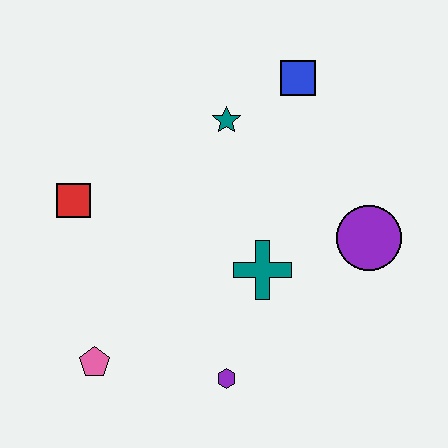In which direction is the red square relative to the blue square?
The red square is to the left of the blue square.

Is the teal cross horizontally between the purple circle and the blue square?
No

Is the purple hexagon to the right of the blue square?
No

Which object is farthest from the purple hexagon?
The blue square is farthest from the purple hexagon.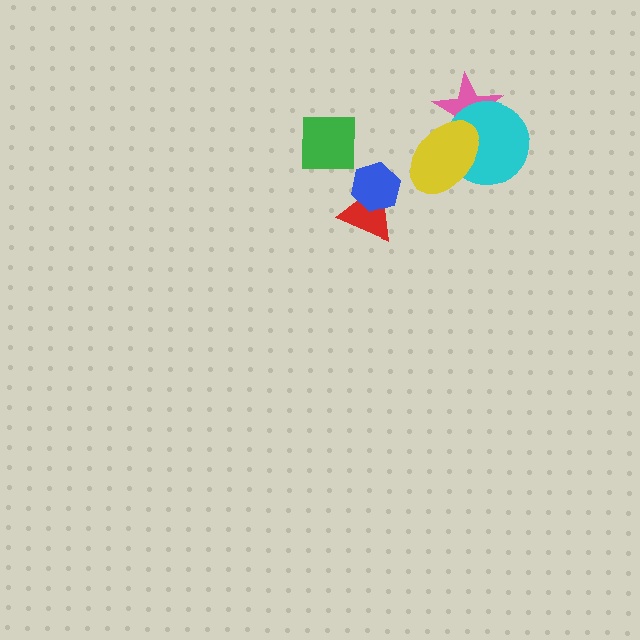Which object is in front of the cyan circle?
The yellow ellipse is in front of the cyan circle.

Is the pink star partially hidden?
Yes, it is partially covered by another shape.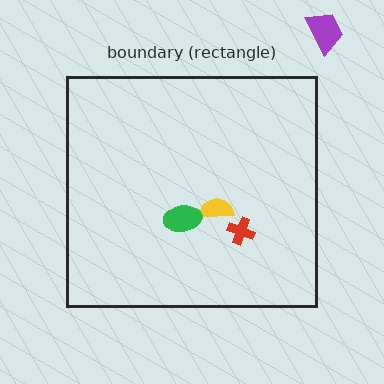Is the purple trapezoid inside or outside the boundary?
Outside.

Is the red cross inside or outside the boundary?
Inside.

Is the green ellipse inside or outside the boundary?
Inside.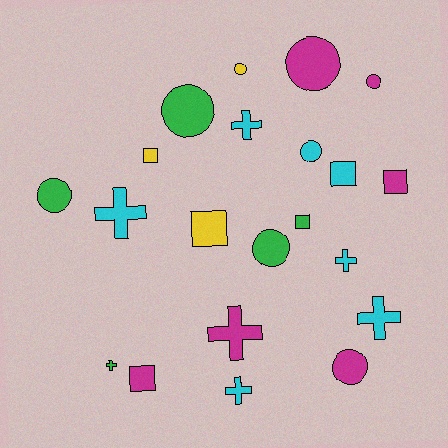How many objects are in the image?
There are 21 objects.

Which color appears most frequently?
Cyan, with 7 objects.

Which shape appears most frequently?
Circle, with 8 objects.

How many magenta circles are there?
There are 3 magenta circles.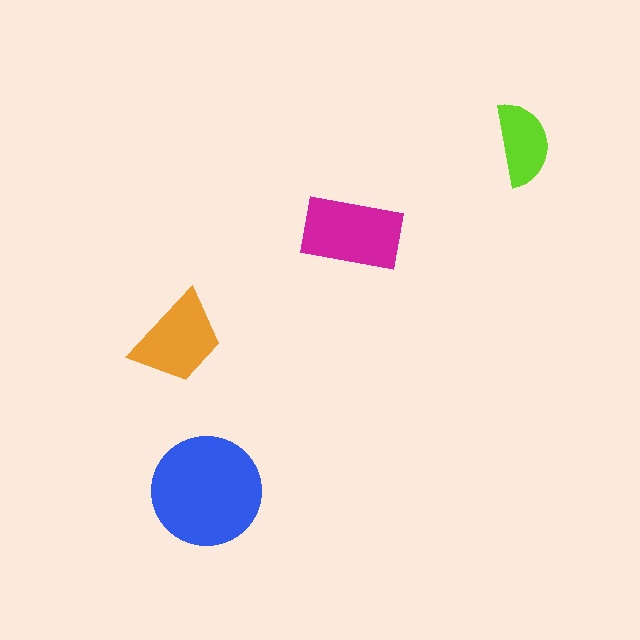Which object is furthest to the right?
The lime semicircle is rightmost.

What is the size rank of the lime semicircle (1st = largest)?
4th.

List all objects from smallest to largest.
The lime semicircle, the orange trapezoid, the magenta rectangle, the blue circle.